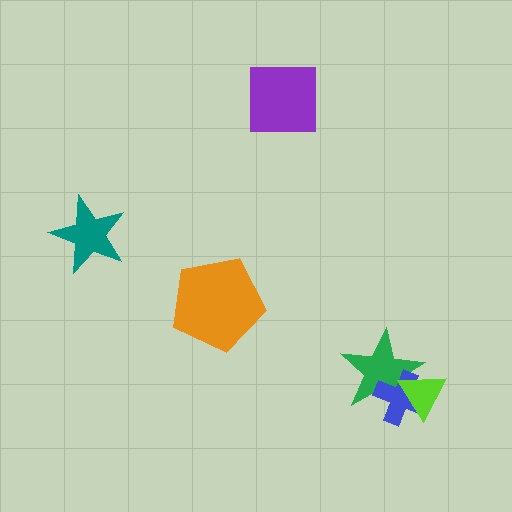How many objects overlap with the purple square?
0 objects overlap with the purple square.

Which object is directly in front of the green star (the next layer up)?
The blue cross is directly in front of the green star.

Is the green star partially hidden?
Yes, it is partially covered by another shape.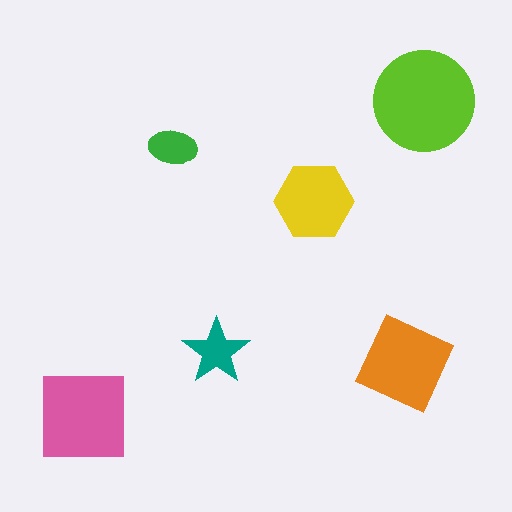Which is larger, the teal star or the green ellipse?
The teal star.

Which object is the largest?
The lime circle.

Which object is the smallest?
The green ellipse.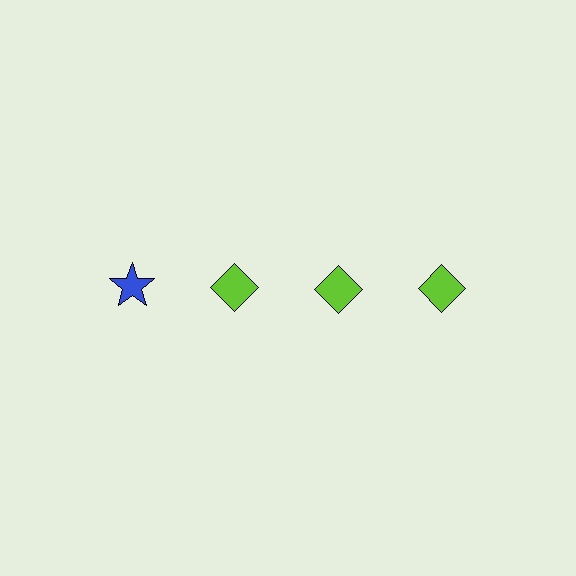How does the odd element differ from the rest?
It differs in both color (blue instead of lime) and shape (star instead of diamond).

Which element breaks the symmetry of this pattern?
The blue star in the top row, leftmost column breaks the symmetry. All other shapes are lime diamonds.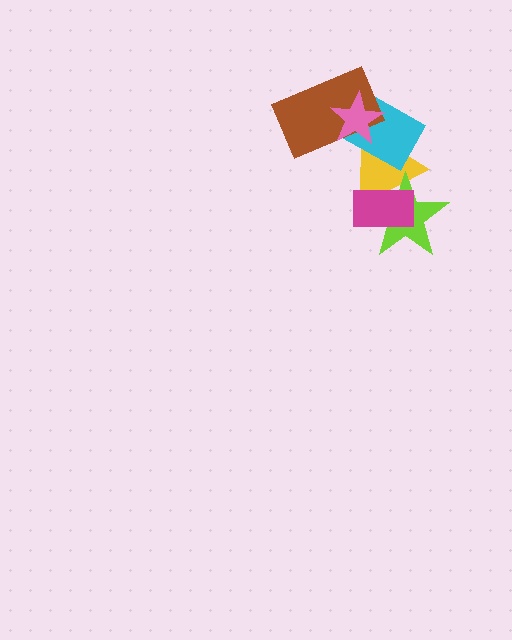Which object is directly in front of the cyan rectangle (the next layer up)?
The brown rectangle is directly in front of the cyan rectangle.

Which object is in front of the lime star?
The magenta rectangle is in front of the lime star.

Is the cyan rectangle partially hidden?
Yes, it is partially covered by another shape.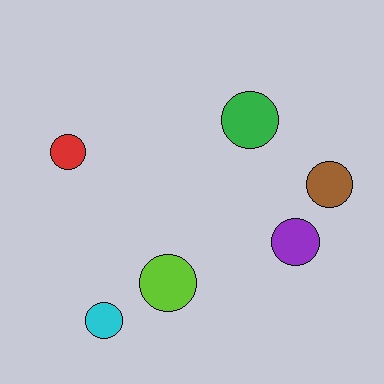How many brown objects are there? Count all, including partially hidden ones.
There is 1 brown object.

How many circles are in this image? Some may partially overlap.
There are 6 circles.